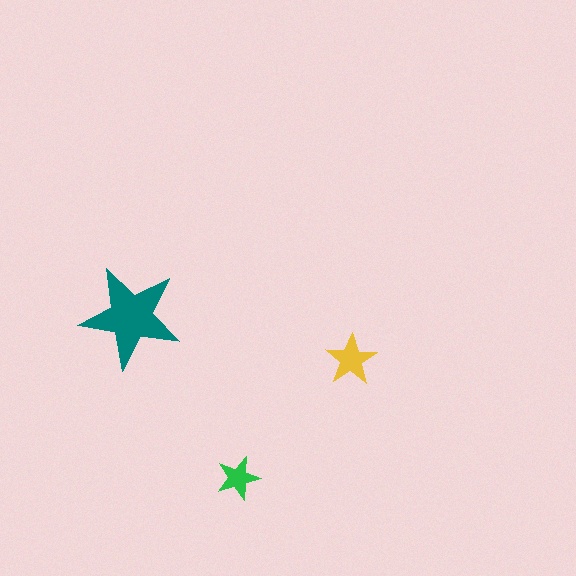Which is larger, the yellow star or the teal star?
The teal one.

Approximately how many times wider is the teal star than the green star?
About 2.5 times wider.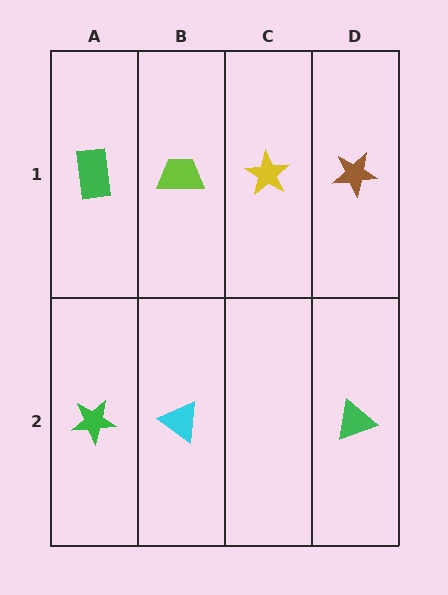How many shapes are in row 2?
3 shapes.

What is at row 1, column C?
A yellow star.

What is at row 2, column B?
A cyan triangle.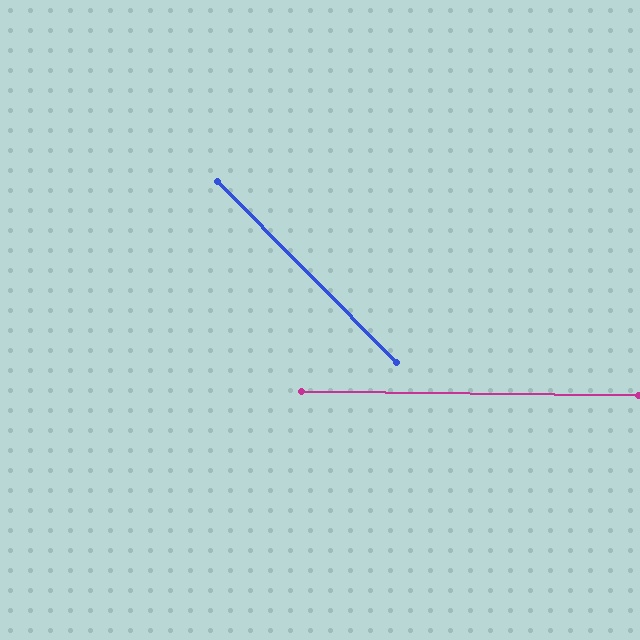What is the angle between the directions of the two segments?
Approximately 45 degrees.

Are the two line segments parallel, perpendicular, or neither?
Neither parallel nor perpendicular — they differ by about 45°.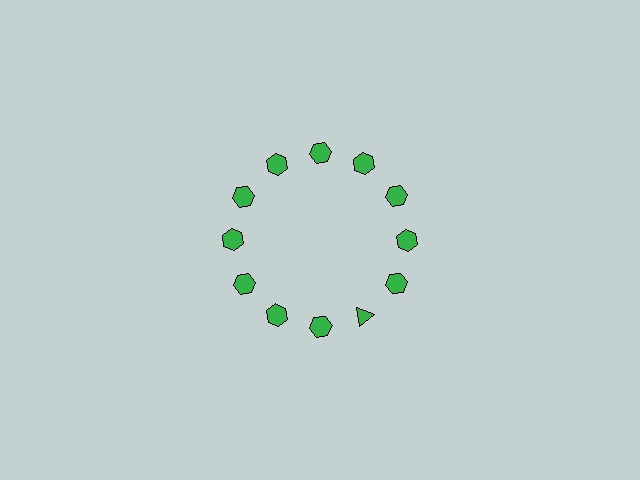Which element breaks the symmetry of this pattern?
The green triangle at roughly the 5 o'clock position breaks the symmetry. All other shapes are green hexagons.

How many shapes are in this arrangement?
There are 12 shapes arranged in a ring pattern.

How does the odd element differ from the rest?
It has a different shape: triangle instead of hexagon.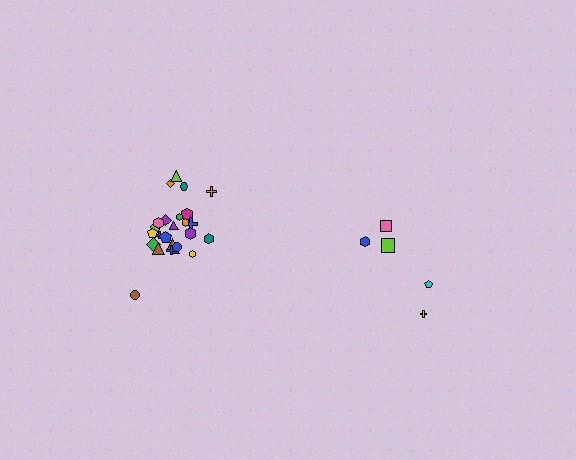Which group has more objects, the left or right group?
The left group.